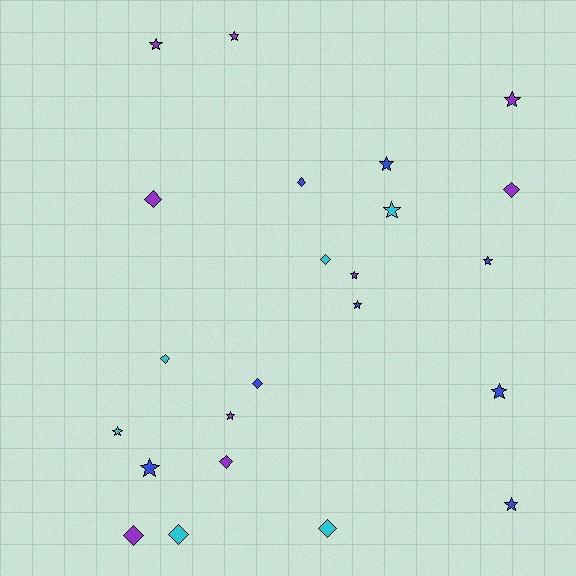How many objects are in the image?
There are 23 objects.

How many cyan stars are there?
There are 2 cyan stars.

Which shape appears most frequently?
Star, with 13 objects.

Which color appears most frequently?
Purple, with 9 objects.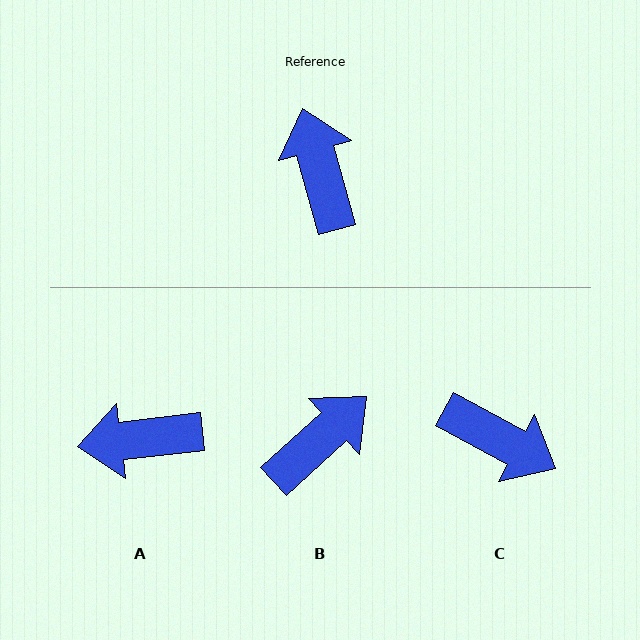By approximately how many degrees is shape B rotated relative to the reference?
Approximately 63 degrees clockwise.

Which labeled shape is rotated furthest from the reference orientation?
C, about 134 degrees away.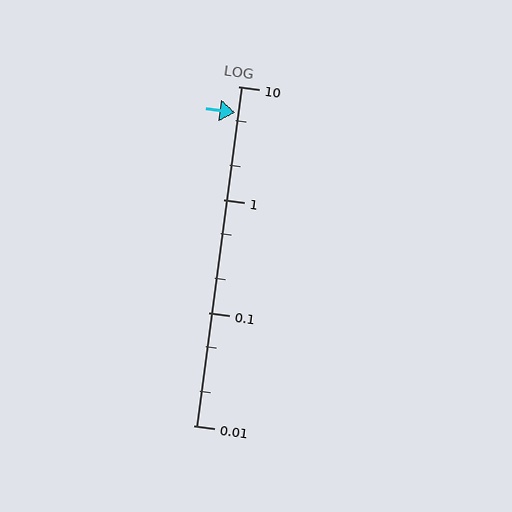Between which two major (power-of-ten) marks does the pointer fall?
The pointer is between 1 and 10.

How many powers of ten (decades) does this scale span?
The scale spans 3 decades, from 0.01 to 10.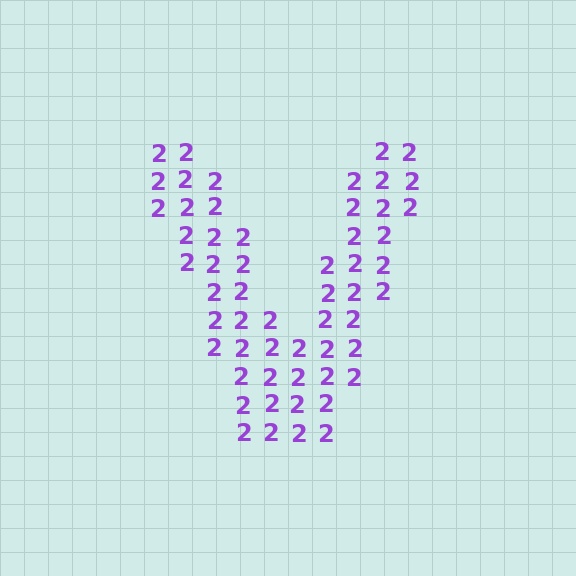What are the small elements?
The small elements are digit 2's.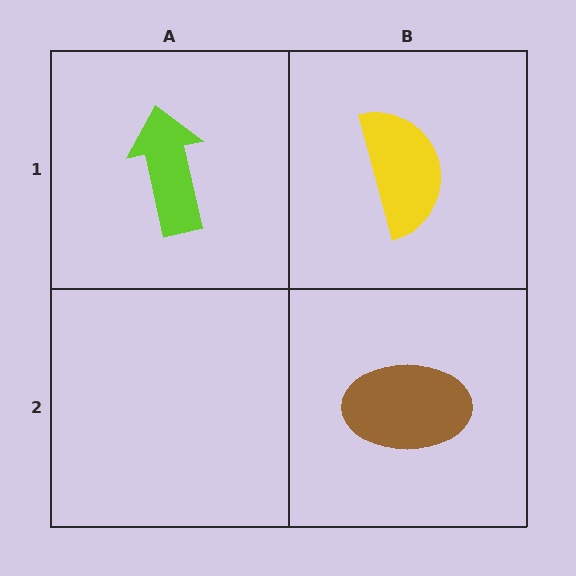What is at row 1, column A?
A lime arrow.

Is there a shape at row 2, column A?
No, that cell is empty.